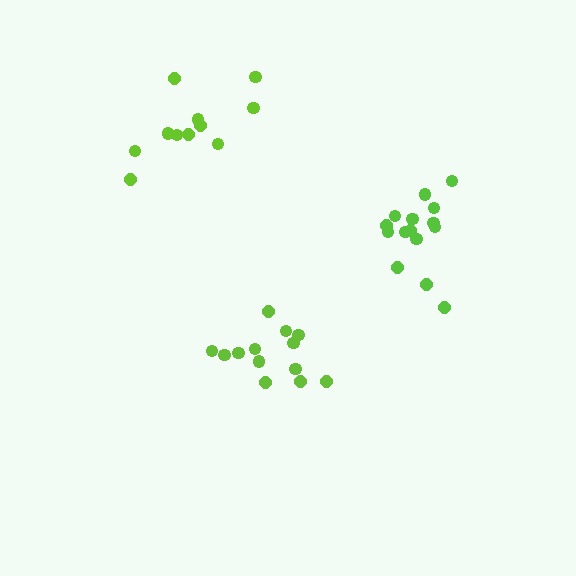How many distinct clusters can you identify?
There are 3 distinct clusters.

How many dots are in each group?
Group 1: 13 dots, Group 2: 15 dots, Group 3: 11 dots (39 total).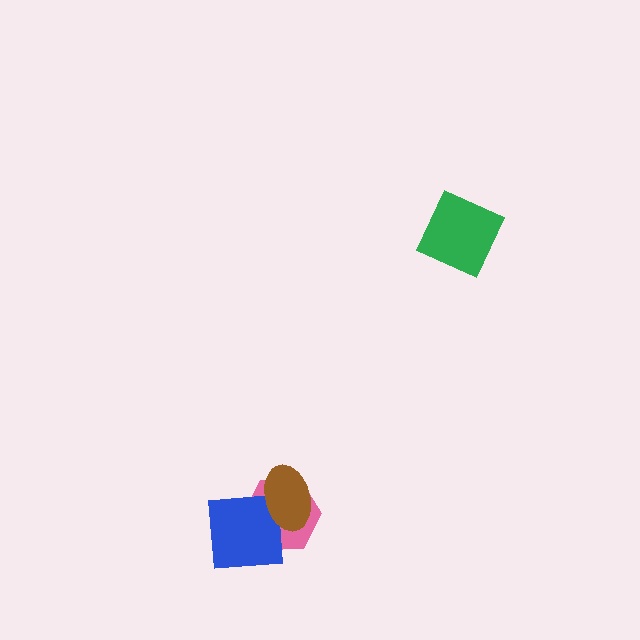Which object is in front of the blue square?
The brown ellipse is in front of the blue square.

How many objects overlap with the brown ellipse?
2 objects overlap with the brown ellipse.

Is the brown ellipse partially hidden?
No, no other shape covers it.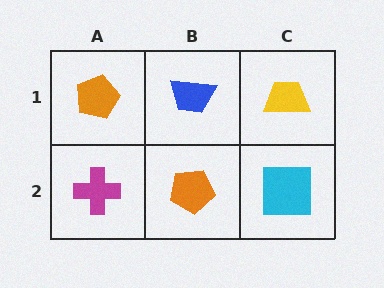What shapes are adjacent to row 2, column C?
A yellow trapezoid (row 1, column C), an orange pentagon (row 2, column B).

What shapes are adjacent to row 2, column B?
A blue trapezoid (row 1, column B), a magenta cross (row 2, column A), a cyan square (row 2, column C).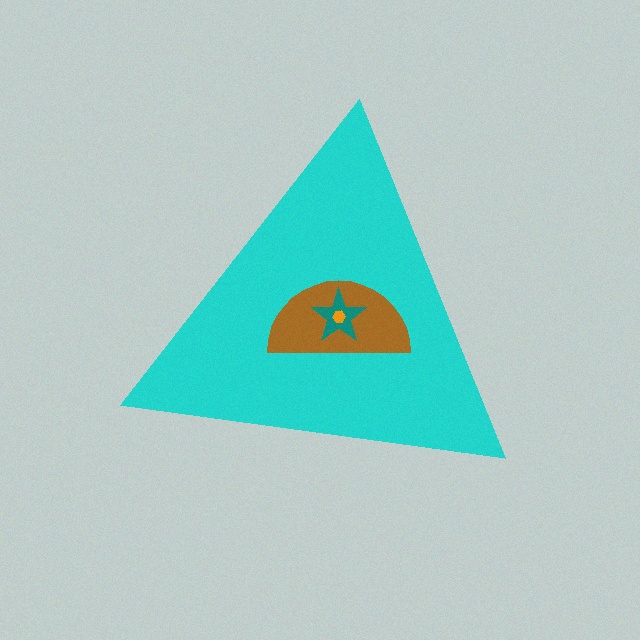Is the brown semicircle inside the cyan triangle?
Yes.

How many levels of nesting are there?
4.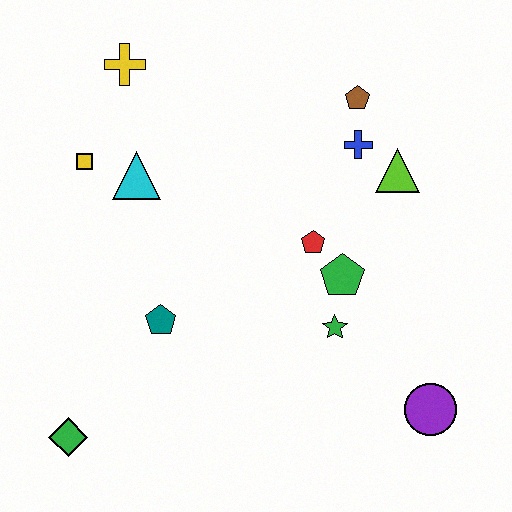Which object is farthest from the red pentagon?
The green diamond is farthest from the red pentagon.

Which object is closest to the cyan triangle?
The yellow square is closest to the cyan triangle.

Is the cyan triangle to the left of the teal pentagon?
Yes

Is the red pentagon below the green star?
No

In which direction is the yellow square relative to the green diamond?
The yellow square is above the green diamond.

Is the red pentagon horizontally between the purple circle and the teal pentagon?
Yes